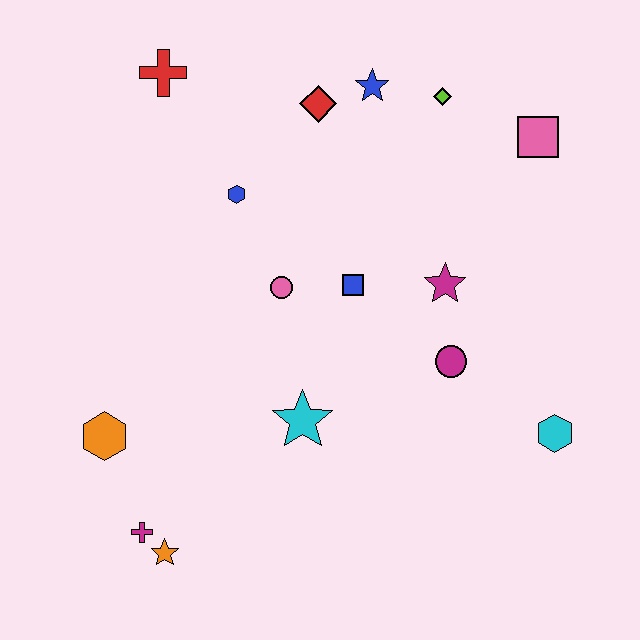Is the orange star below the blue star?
Yes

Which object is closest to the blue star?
The red diamond is closest to the blue star.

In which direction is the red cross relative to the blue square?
The red cross is above the blue square.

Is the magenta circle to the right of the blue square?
Yes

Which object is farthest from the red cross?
The cyan hexagon is farthest from the red cross.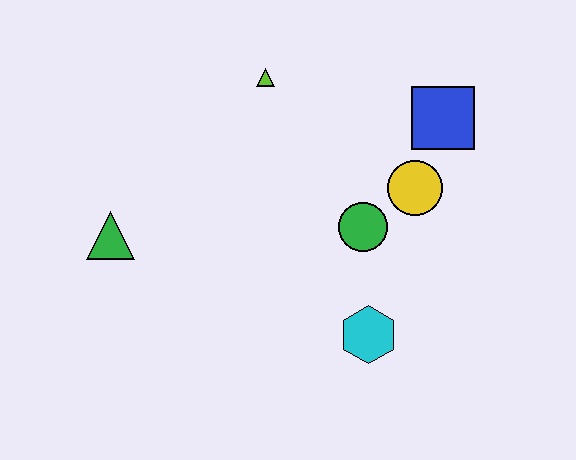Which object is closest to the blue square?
The yellow circle is closest to the blue square.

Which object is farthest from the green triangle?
The blue square is farthest from the green triangle.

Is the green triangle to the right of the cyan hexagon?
No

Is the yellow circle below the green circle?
No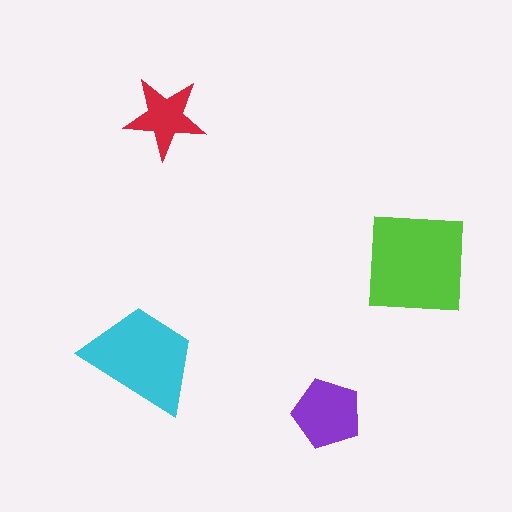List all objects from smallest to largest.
The red star, the purple pentagon, the cyan trapezoid, the lime square.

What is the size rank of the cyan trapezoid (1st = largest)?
2nd.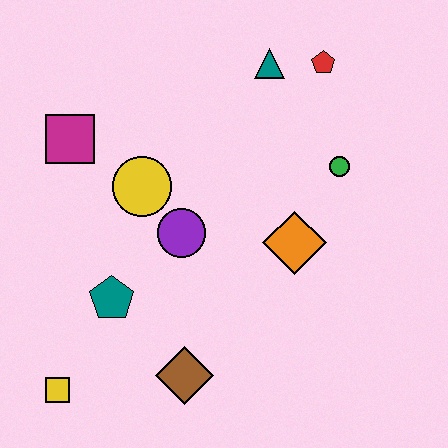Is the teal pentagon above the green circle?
No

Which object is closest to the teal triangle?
The red pentagon is closest to the teal triangle.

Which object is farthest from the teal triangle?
The yellow square is farthest from the teal triangle.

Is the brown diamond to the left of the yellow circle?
No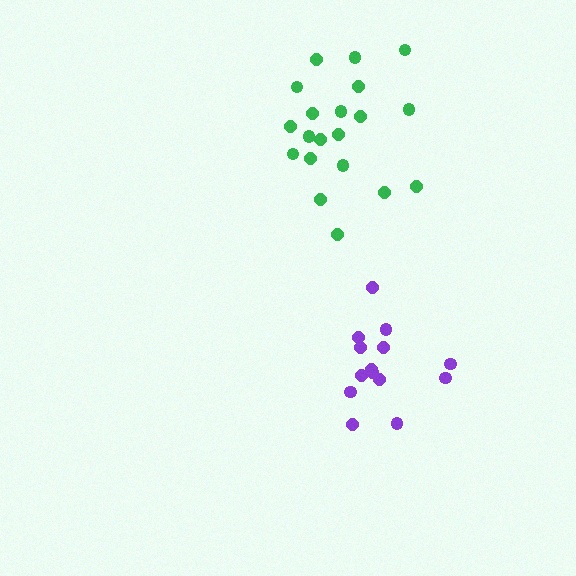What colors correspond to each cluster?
The clusters are colored: green, purple.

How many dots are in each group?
Group 1: 20 dots, Group 2: 14 dots (34 total).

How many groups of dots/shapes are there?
There are 2 groups.